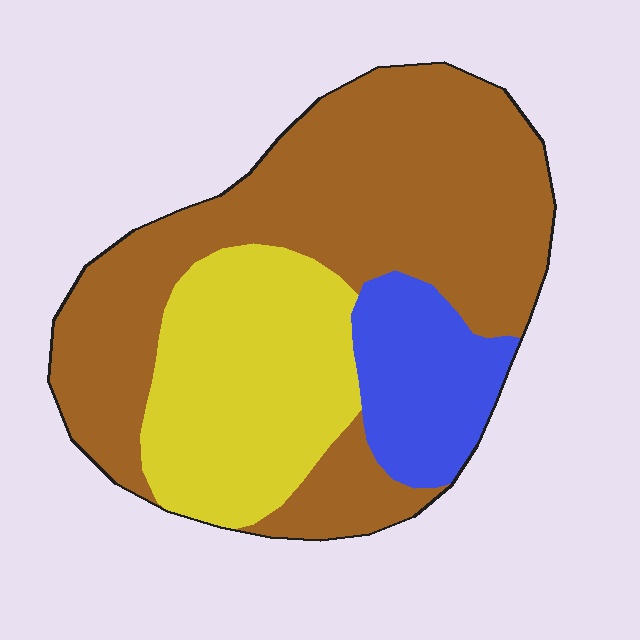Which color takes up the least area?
Blue, at roughly 15%.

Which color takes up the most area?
Brown, at roughly 55%.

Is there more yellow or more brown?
Brown.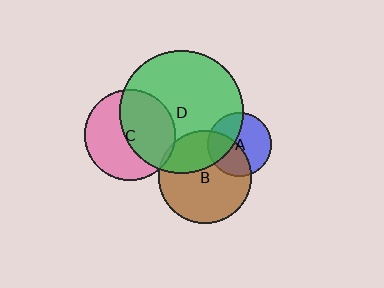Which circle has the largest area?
Circle D (green).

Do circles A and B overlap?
Yes.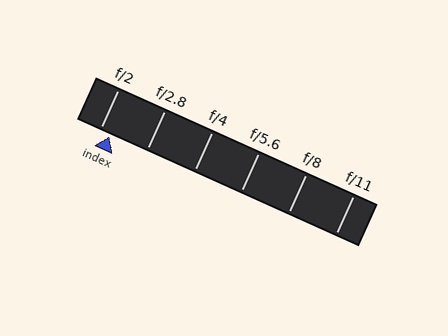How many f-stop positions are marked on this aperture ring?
There are 6 f-stop positions marked.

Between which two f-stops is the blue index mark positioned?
The index mark is between f/2 and f/2.8.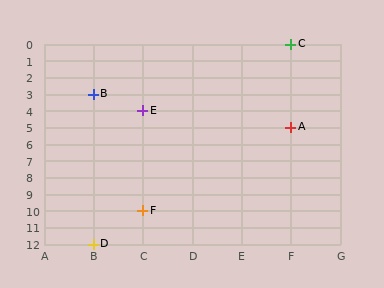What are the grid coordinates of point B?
Point B is at grid coordinates (B, 3).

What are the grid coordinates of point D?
Point D is at grid coordinates (B, 12).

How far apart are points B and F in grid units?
Points B and F are 1 column and 7 rows apart (about 7.1 grid units diagonally).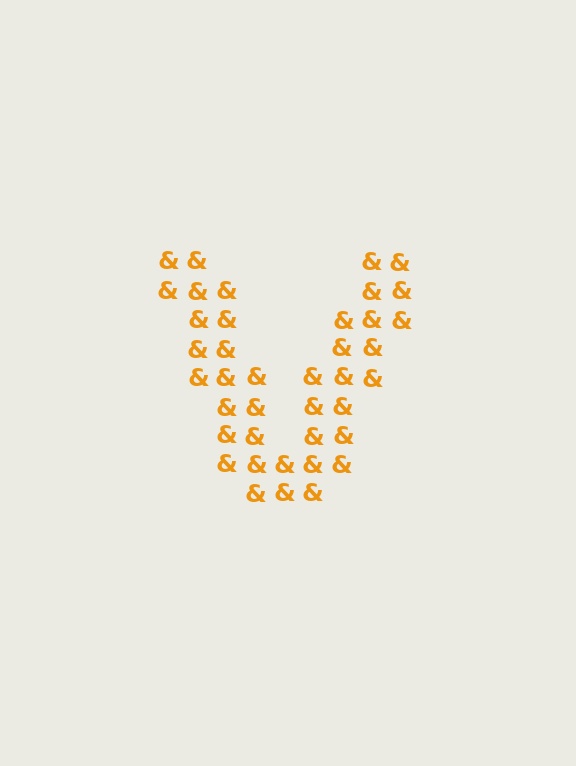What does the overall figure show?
The overall figure shows the letter V.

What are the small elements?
The small elements are ampersands.